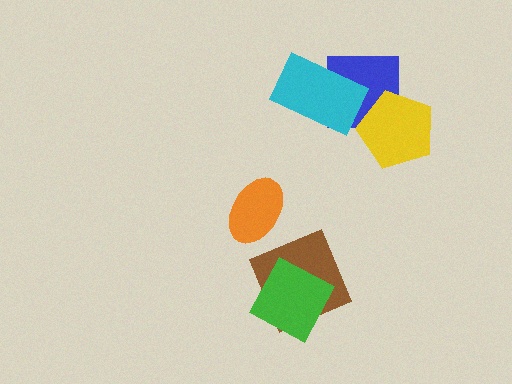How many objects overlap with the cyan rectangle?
1 object overlaps with the cyan rectangle.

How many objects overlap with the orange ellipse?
0 objects overlap with the orange ellipse.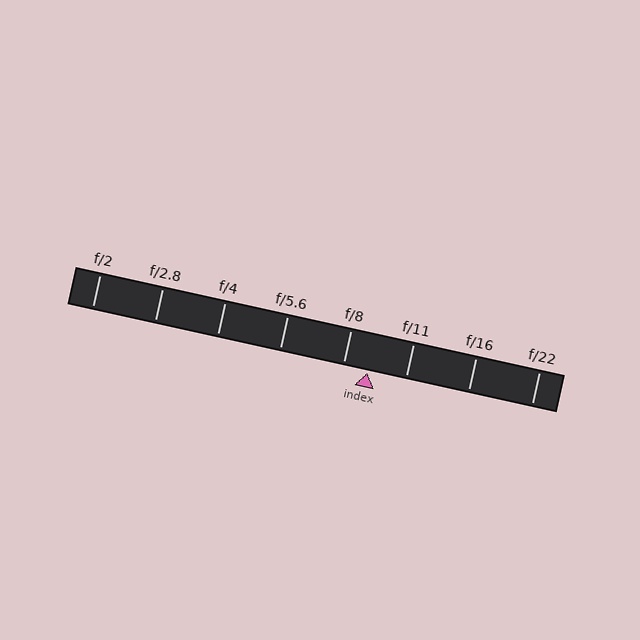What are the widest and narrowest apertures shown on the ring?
The widest aperture shown is f/2 and the narrowest is f/22.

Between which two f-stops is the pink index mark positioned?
The index mark is between f/8 and f/11.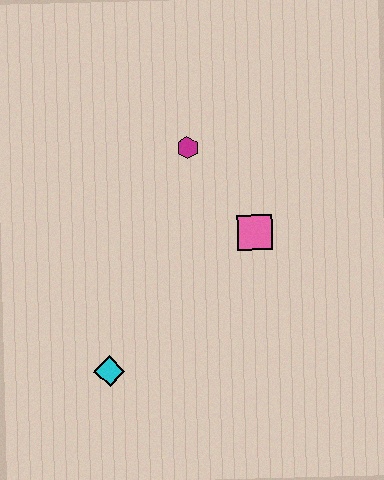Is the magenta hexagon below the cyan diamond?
No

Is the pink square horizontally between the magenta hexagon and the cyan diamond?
No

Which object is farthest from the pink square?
The cyan diamond is farthest from the pink square.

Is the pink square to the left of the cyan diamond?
No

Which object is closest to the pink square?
The magenta hexagon is closest to the pink square.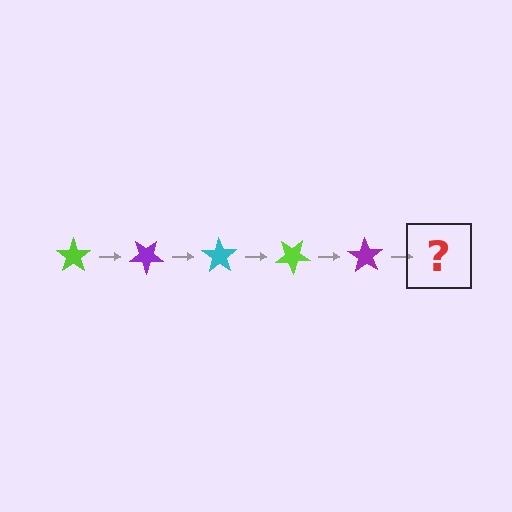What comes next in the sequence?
The next element should be a cyan star, rotated 175 degrees from the start.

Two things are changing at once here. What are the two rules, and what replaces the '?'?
The two rules are that it rotates 35 degrees each step and the color cycles through lime, purple, and cyan. The '?' should be a cyan star, rotated 175 degrees from the start.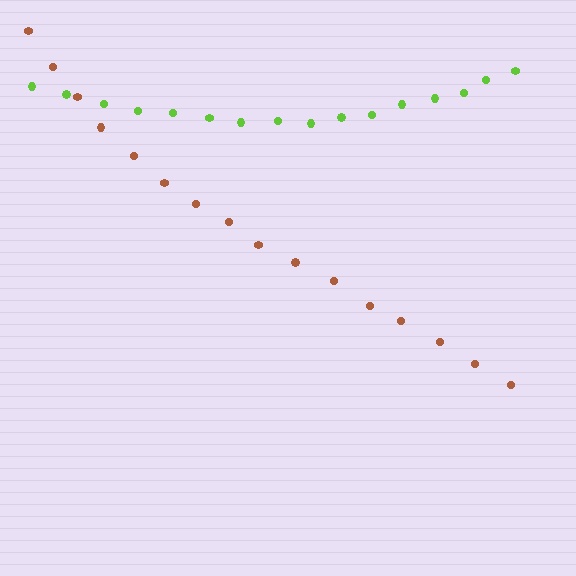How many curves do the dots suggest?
There are 2 distinct paths.